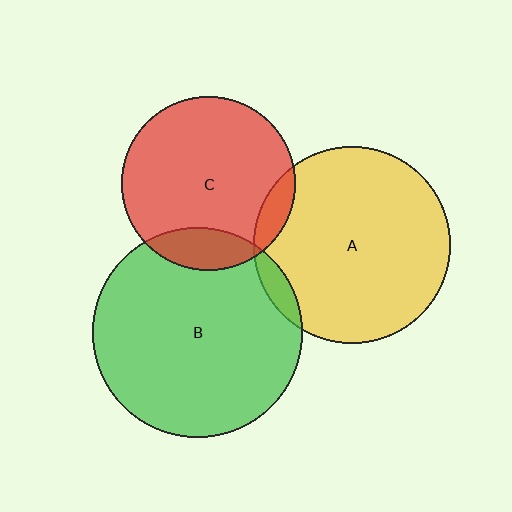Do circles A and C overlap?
Yes.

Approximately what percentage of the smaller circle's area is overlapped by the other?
Approximately 10%.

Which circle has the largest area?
Circle B (green).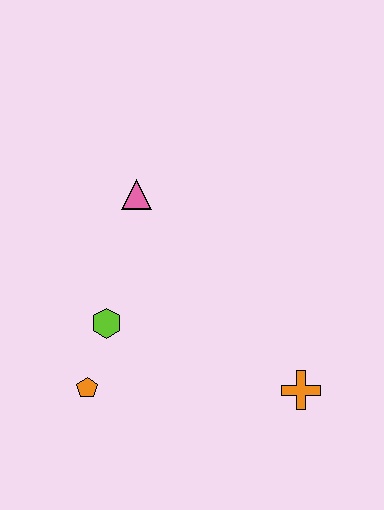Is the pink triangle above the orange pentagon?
Yes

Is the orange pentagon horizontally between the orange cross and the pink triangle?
No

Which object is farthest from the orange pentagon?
The orange cross is farthest from the orange pentagon.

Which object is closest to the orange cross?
The lime hexagon is closest to the orange cross.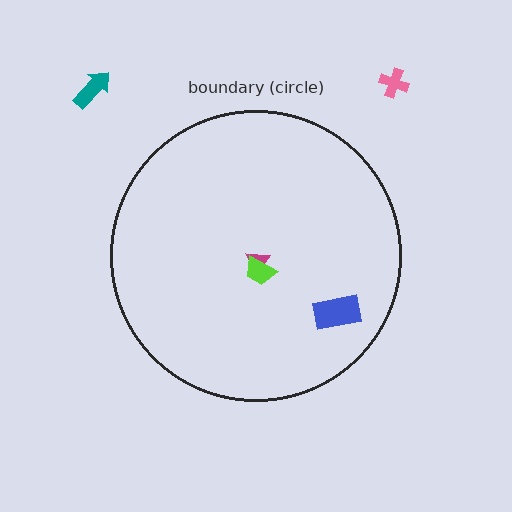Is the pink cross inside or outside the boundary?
Outside.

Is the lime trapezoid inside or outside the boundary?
Inside.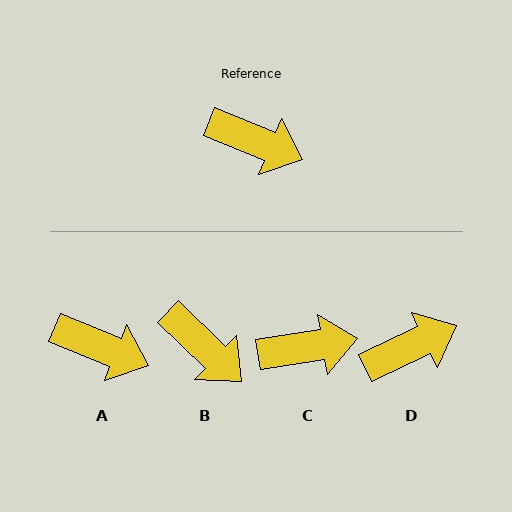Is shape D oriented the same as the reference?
No, it is off by about 47 degrees.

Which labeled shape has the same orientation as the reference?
A.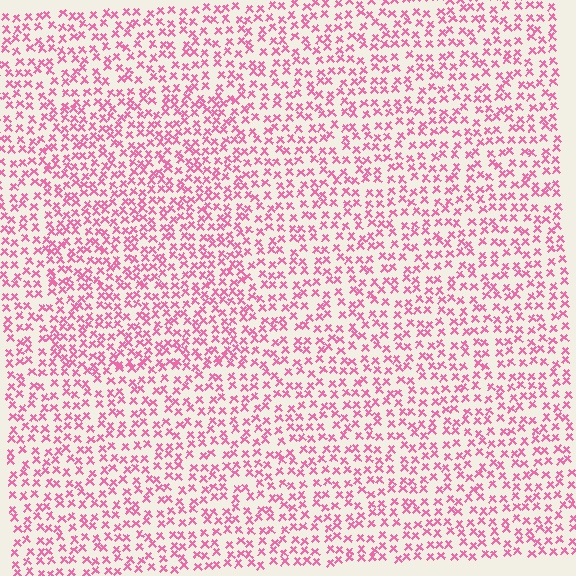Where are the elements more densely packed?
The elements are more densely packed inside the rectangle boundary.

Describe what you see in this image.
The image contains small pink elements arranged at two different densities. A rectangle-shaped region is visible where the elements are more densely packed than the surrounding area.